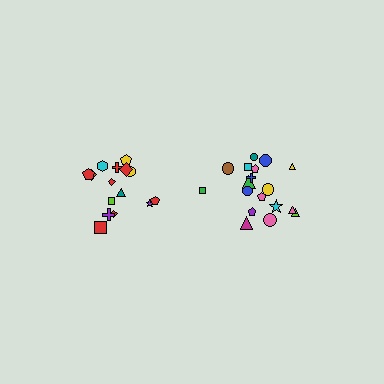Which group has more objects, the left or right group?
The right group.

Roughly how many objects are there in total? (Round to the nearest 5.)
Roughly 35 objects in total.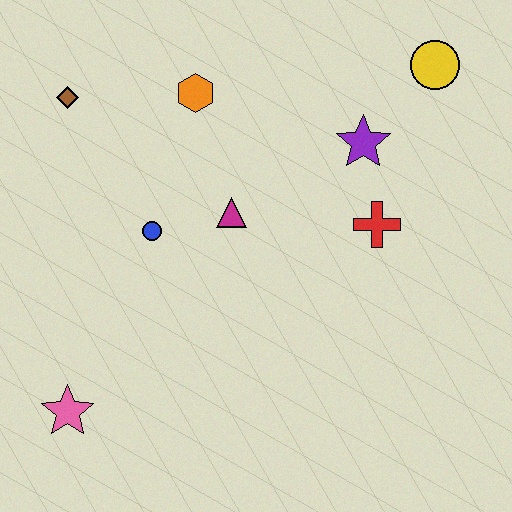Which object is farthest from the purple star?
The pink star is farthest from the purple star.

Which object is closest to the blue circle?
The magenta triangle is closest to the blue circle.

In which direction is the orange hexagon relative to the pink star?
The orange hexagon is above the pink star.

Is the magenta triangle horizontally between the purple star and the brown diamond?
Yes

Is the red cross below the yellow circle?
Yes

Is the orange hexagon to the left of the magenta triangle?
Yes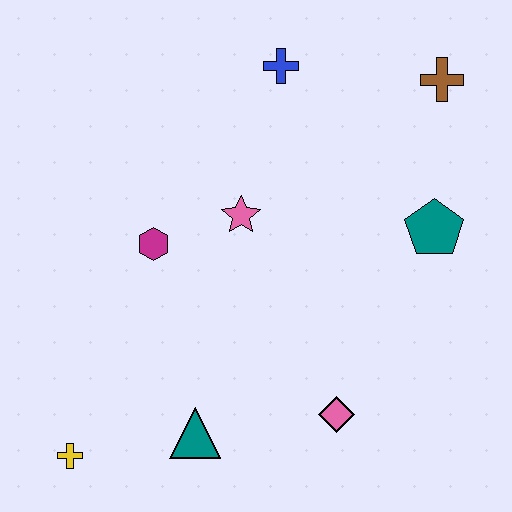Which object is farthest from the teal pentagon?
The yellow cross is farthest from the teal pentagon.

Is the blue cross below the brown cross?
No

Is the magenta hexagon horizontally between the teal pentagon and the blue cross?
No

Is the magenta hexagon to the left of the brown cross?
Yes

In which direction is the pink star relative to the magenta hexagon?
The pink star is to the right of the magenta hexagon.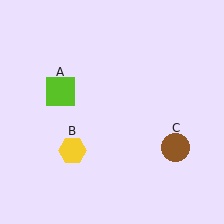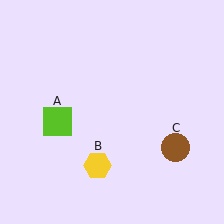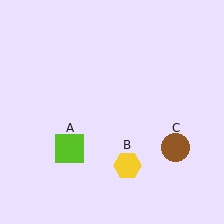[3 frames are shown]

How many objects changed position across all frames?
2 objects changed position: lime square (object A), yellow hexagon (object B).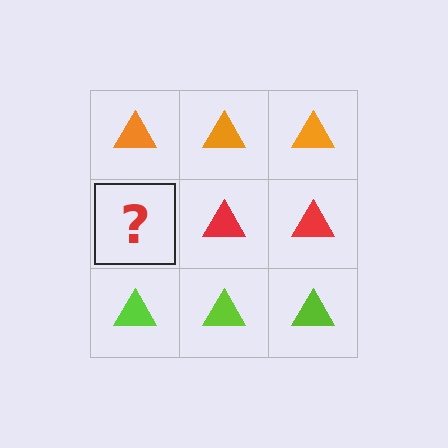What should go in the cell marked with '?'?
The missing cell should contain a red triangle.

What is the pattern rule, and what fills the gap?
The rule is that each row has a consistent color. The gap should be filled with a red triangle.